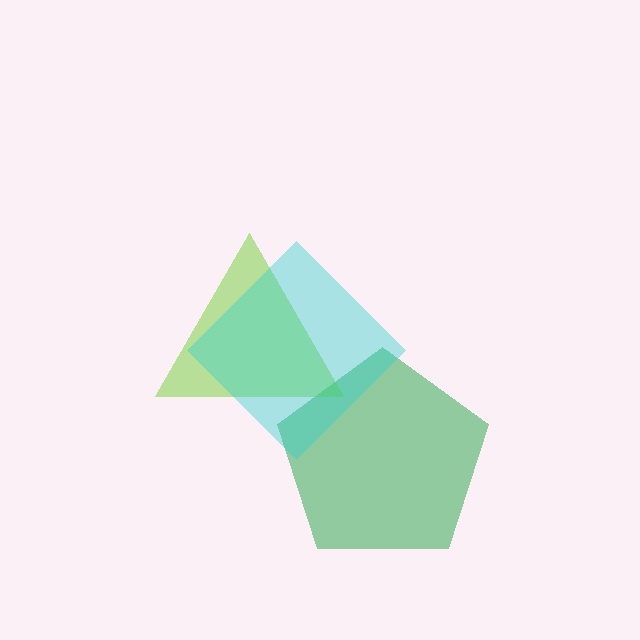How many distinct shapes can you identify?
There are 3 distinct shapes: a green pentagon, a lime triangle, a cyan diamond.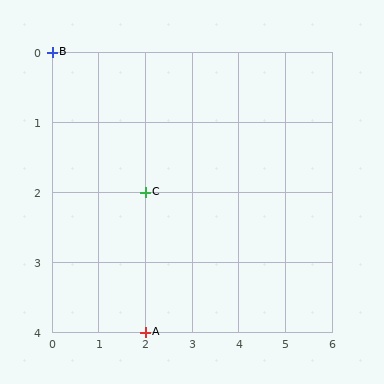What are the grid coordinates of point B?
Point B is at grid coordinates (0, 0).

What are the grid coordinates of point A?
Point A is at grid coordinates (2, 4).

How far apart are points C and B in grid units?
Points C and B are 2 columns and 2 rows apart (about 2.8 grid units diagonally).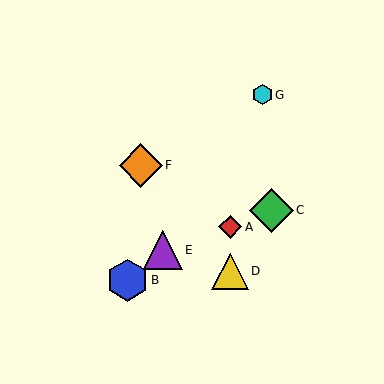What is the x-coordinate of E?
Object E is at x≈163.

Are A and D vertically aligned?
Yes, both are at x≈230.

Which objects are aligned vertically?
Objects A, D are aligned vertically.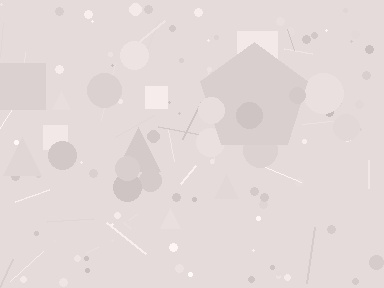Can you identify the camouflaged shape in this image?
The camouflaged shape is a pentagon.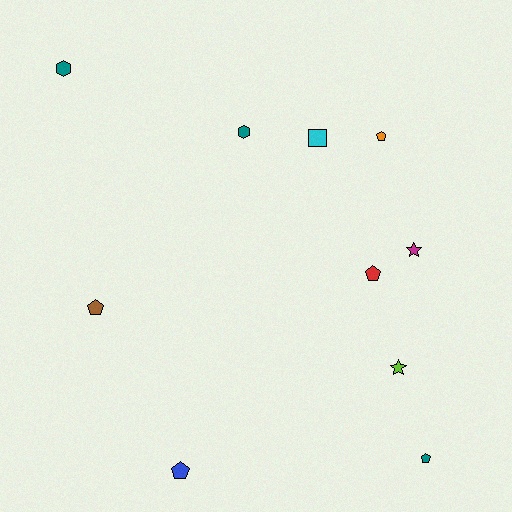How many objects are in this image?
There are 10 objects.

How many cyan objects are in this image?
There is 1 cyan object.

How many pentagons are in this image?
There are 5 pentagons.